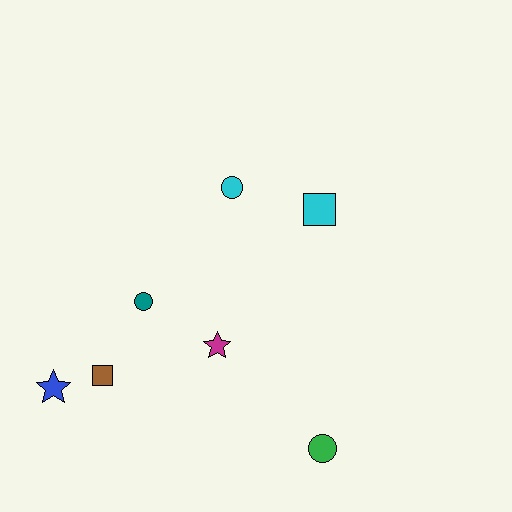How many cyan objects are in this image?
There are 2 cyan objects.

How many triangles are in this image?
There are no triangles.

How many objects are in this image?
There are 7 objects.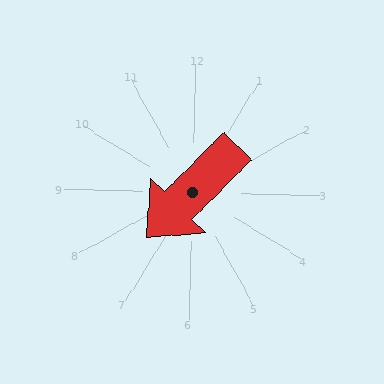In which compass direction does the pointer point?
Southwest.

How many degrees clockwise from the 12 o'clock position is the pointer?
Approximately 224 degrees.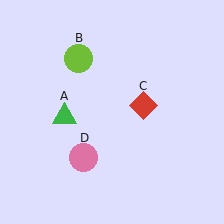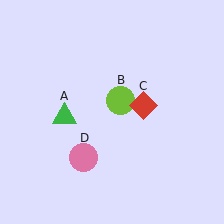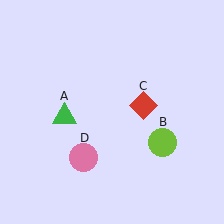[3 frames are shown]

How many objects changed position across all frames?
1 object changed position: lime circle (object B).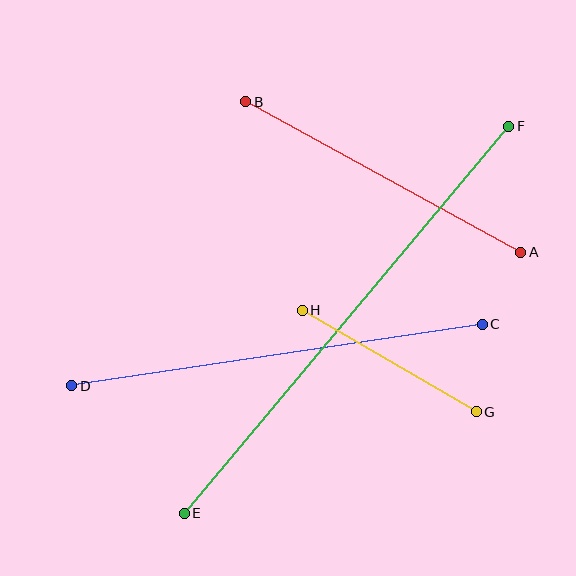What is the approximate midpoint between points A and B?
The midpoint is at approximately (383, 177) pixels.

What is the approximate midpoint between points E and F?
The midpoint is at approximately (346, 320) pixels.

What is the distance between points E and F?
The distance is approximately 505 pixels.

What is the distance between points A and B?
The distance is approximately 314 pixels.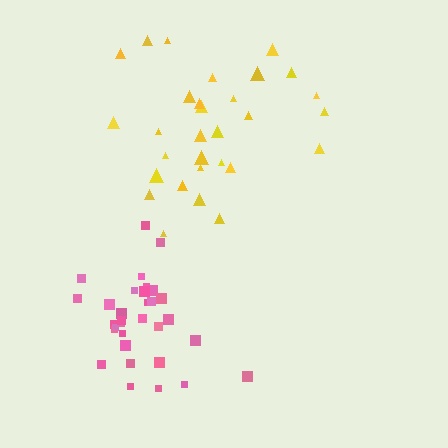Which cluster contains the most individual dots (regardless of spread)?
Pink (32).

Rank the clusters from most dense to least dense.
pink, yellow.